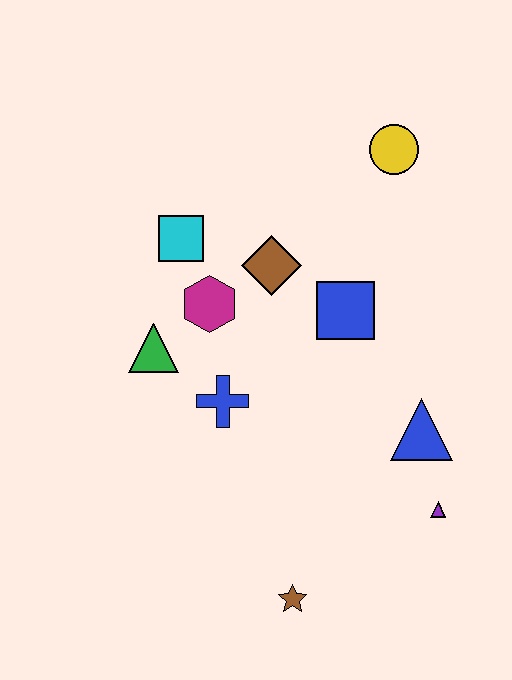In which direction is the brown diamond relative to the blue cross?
The brown diamond is above the blue cross.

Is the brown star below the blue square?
Yes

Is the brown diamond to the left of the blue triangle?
Yes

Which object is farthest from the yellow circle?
The brown star is farthest from the yellow circle.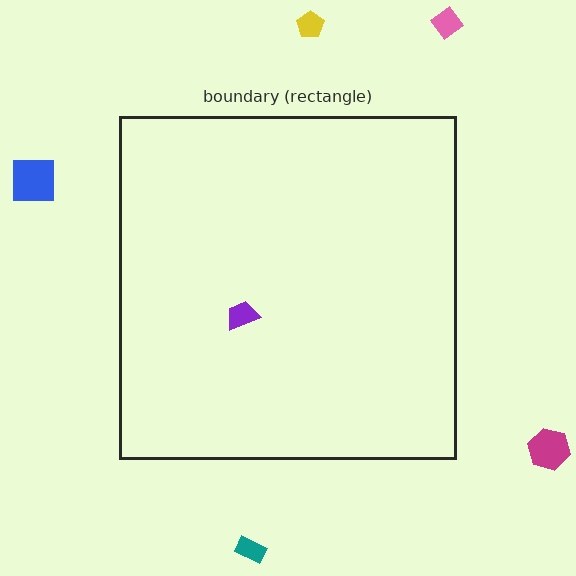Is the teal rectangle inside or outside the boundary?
Outside.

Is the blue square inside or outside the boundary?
Outside.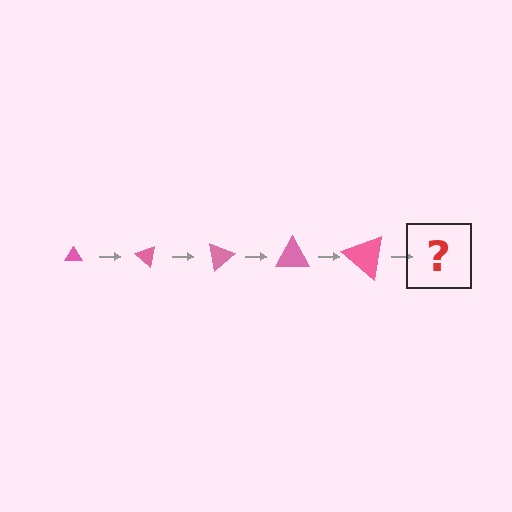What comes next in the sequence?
The next element should be a triangle, larger than the previous one and rotated 200 degrees from the start.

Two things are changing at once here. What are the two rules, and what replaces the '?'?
The two rules are that the triangle grows larger each step and it rotates 40 degrees each step. The '?' should be a triangle, larger than the previous one and rotated 200 degrees from the start.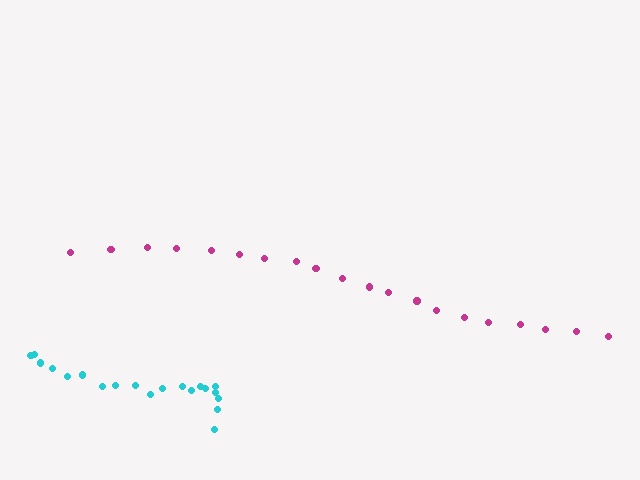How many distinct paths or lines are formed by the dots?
There are 2 distinct paths.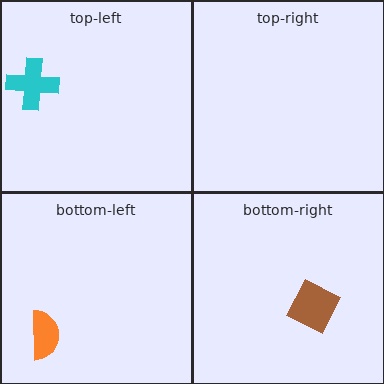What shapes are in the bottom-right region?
The brown square.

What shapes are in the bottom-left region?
The orange semicircle.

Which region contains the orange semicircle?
The bottom-left region.